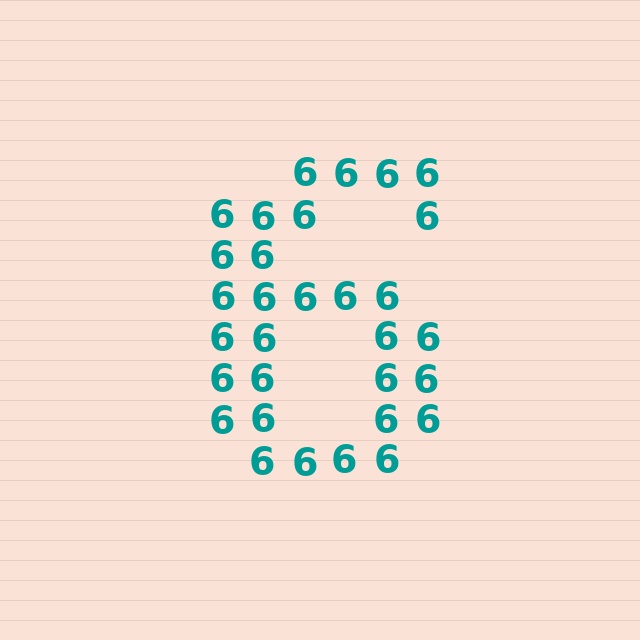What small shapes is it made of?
It is made of small digit 6's.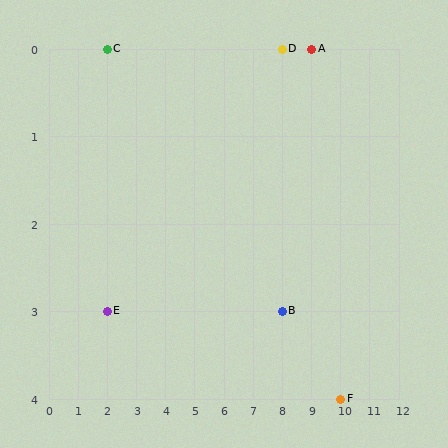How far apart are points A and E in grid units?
Points A and E are 7 columns and 3 rows apart (about 7.6 grid units diagonally).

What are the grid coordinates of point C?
Point C is at grid coordinates (2, 0).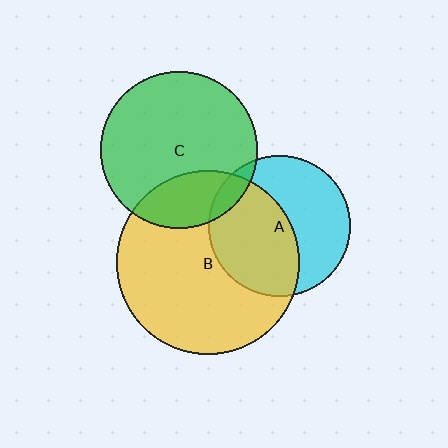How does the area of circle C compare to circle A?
Approximately 1.2 times.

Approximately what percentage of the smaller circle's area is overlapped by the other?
Approximately 25%.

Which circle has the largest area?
Circle B (yellow).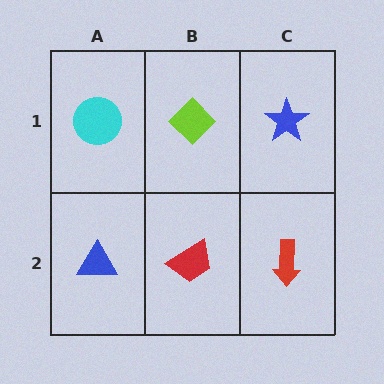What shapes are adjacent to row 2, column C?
A blue star (row 1, column C), a red trapezoid (row 2, column B).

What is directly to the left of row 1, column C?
A lime diamond.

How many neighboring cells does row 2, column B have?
3.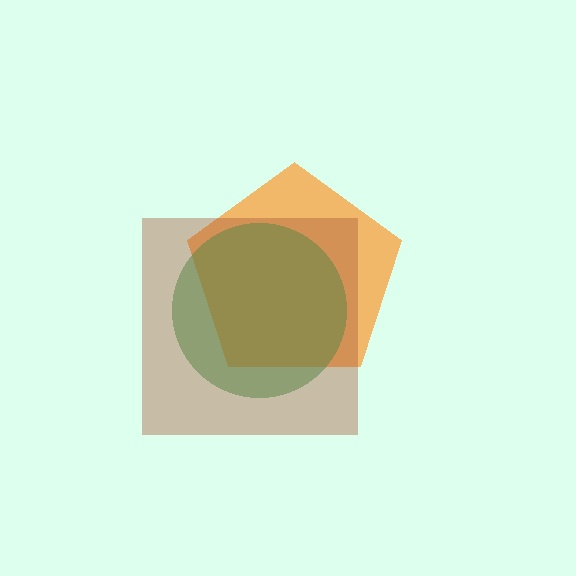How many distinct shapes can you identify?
There are 3 distinct shapes: an orange pentagon, a green circle, a brown square.